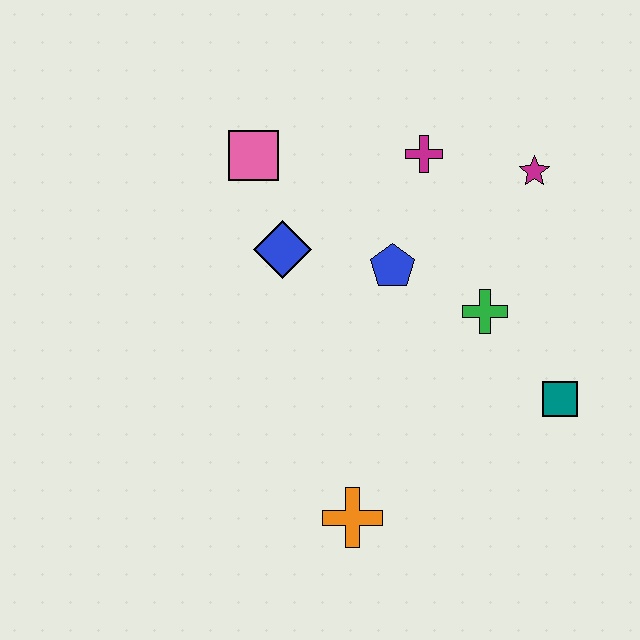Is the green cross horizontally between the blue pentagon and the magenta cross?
No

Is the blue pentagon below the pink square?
Yes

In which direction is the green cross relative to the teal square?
The green cross is above the teal square.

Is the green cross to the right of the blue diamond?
Yes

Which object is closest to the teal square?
The green cross is closest to the teal square.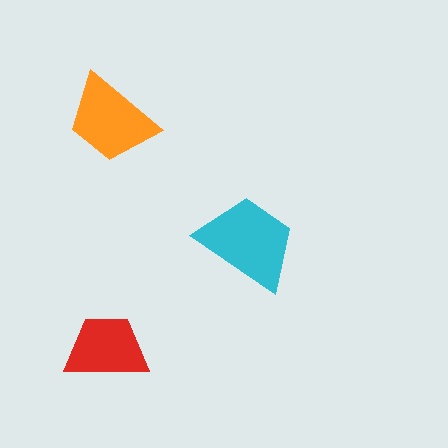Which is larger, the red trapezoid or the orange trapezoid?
The orange one.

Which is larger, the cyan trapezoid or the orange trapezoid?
The cyan one.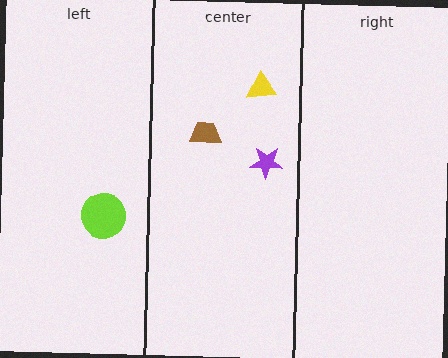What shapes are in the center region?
The purple star, the yellow triangle, the brown trapezoid.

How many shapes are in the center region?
3.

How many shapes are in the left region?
1.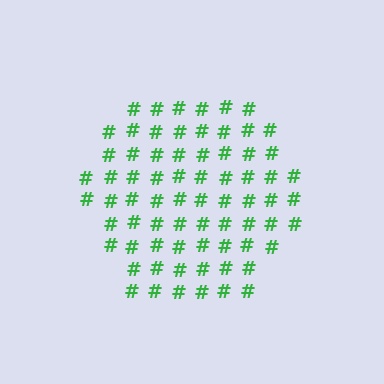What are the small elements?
The small elements are hash symbols.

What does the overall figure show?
The overall figure shows a hexagon.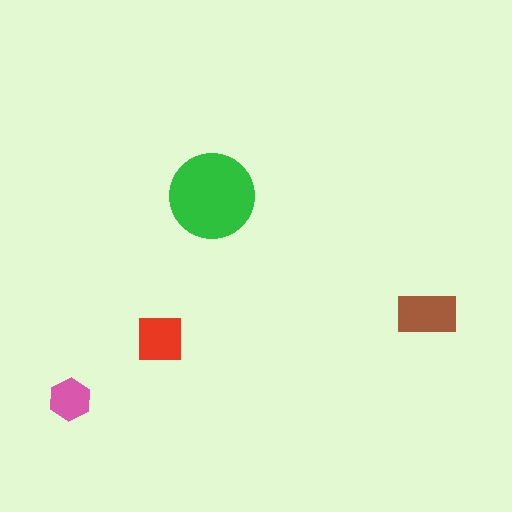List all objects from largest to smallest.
The green circle, the brown rectangle, the red square, the pink hexagon.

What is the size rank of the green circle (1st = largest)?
1st.